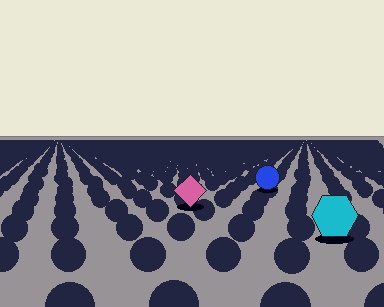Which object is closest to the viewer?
The cyan hexagon is closest. The texture marks near it are larger and more spread out.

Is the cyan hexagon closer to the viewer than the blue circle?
Yes. The cyan hexagon is closer — you can tell from the texture gradient: the ground texture is coarser near it.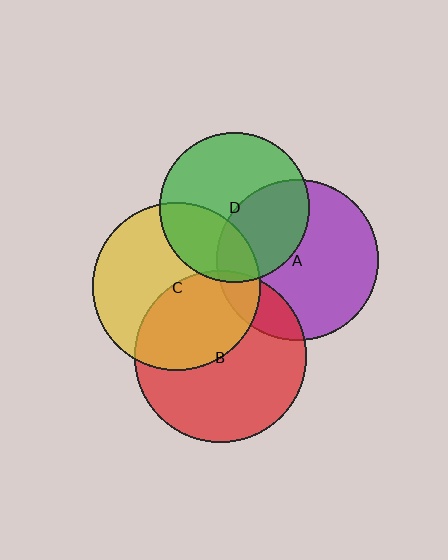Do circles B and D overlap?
Yes.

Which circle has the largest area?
Circle B (red).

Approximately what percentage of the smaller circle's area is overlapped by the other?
Approximately 5%.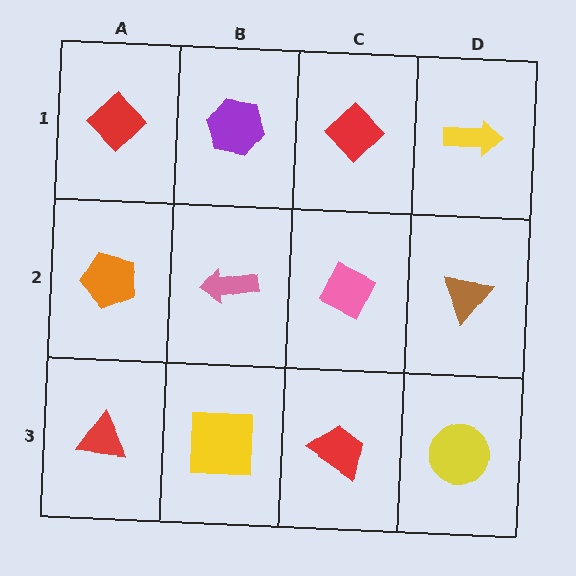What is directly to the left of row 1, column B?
A red diamond.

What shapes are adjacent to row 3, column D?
A brown triangle (row 2, column D), a red trapezoid (row 3, column C).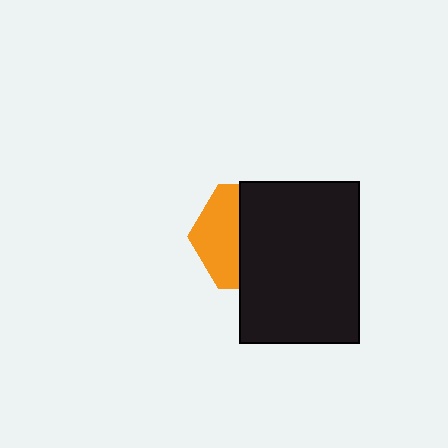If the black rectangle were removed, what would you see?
You would see the complete orange hexagon.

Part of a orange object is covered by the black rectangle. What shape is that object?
It is a hexagon.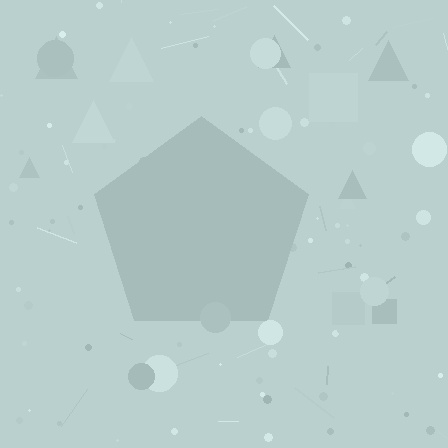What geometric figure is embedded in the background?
A pentagon is embedded in the background.